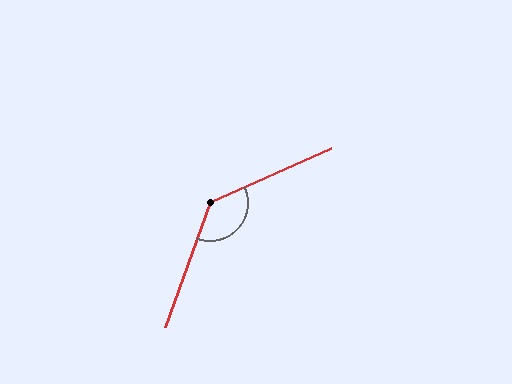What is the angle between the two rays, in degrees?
Approximately 134 degrees.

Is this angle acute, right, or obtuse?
It is obtuse.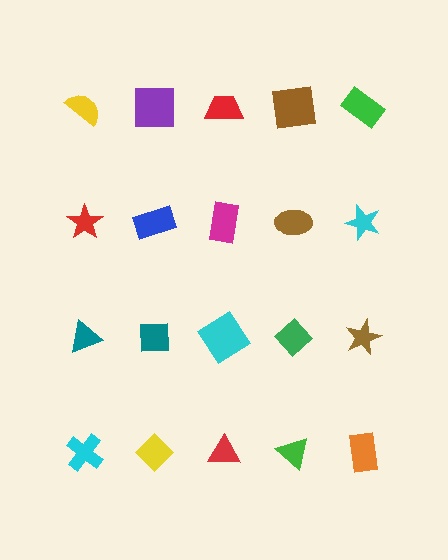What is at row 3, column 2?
A teal square.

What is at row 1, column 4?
A brown square.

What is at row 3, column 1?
A teal triangle.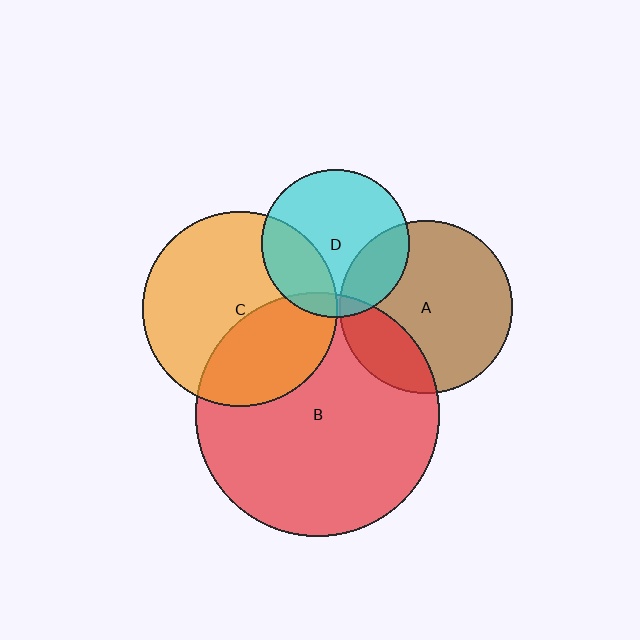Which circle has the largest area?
Circle B (red).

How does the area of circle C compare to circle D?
Approximately 1.7 times.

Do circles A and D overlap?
Yes.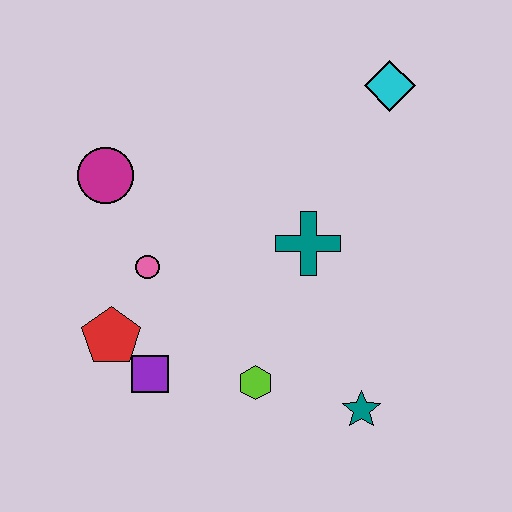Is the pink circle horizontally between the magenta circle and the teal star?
Yes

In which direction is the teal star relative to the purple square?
The teal star is to the right of the purple square.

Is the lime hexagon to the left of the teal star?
Yes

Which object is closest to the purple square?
The red pentagon is closest to the purple square.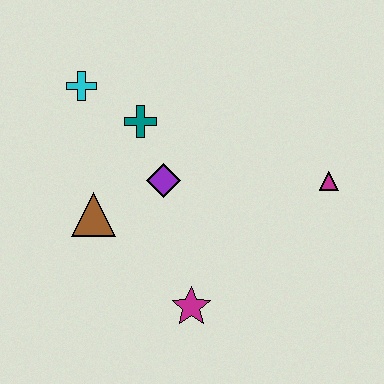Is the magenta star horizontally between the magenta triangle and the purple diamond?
Yes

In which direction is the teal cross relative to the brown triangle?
The teal cross is above the brown triangle.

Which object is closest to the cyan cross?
The teal cross is closest to the cyan cross.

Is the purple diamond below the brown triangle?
No